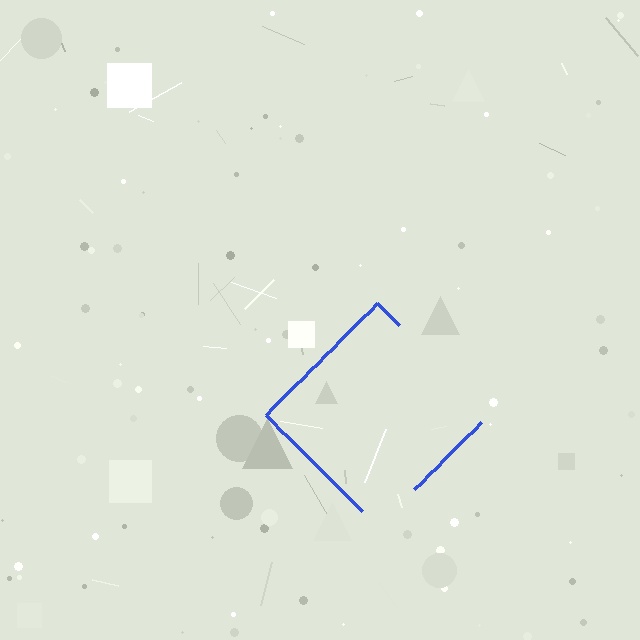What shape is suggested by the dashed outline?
The dashed outline suggests a diamond.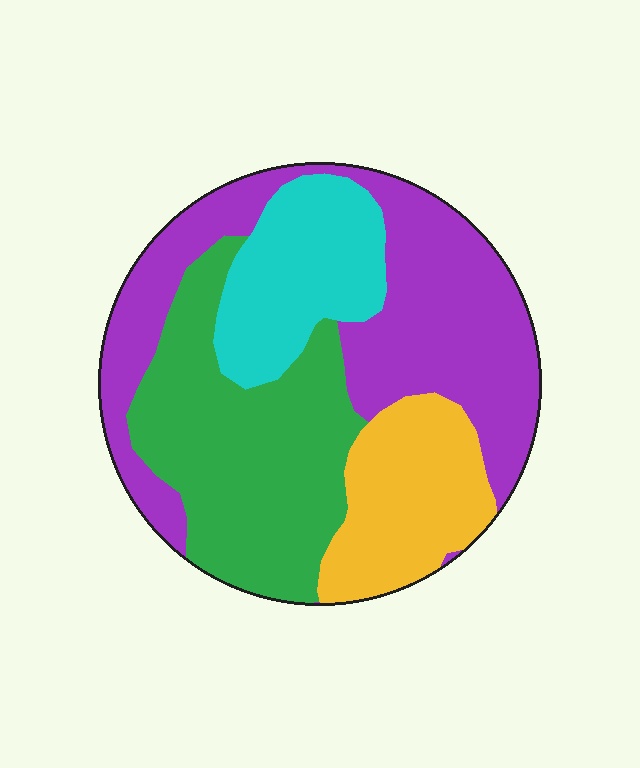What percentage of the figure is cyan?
Cyan covers 16% of the figure.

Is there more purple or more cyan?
Purple.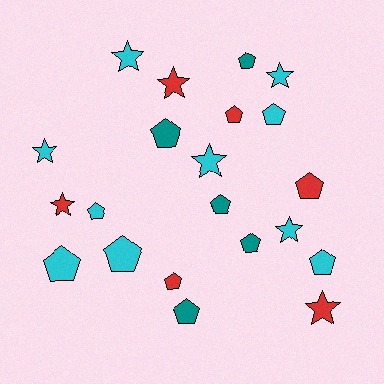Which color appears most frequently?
Cyan, with 10 objects.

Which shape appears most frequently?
Pentagon, with 13 objects.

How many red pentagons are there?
There are 3 red pentagons.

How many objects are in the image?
There are 21 objects.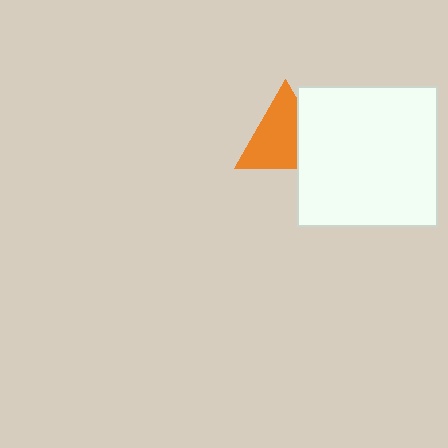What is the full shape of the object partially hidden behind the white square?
The partially hidden object is an orange triangle.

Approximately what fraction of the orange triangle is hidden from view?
Roughly 30% of the orange triangle is hidden behind the white square.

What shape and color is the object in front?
The object in front is a white square.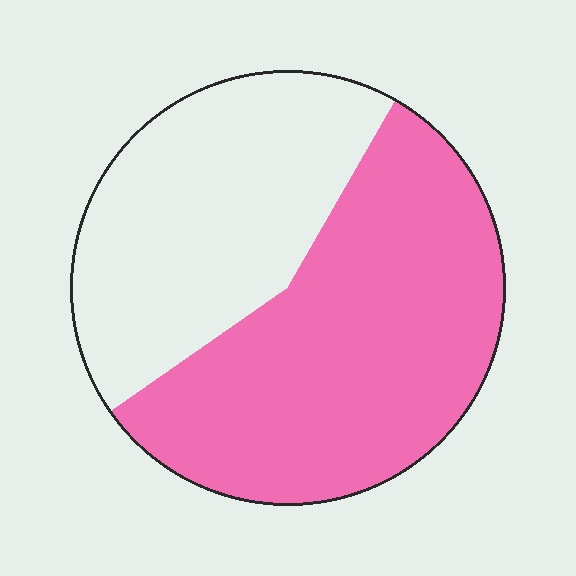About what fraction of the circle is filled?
About three fifths (3/5).